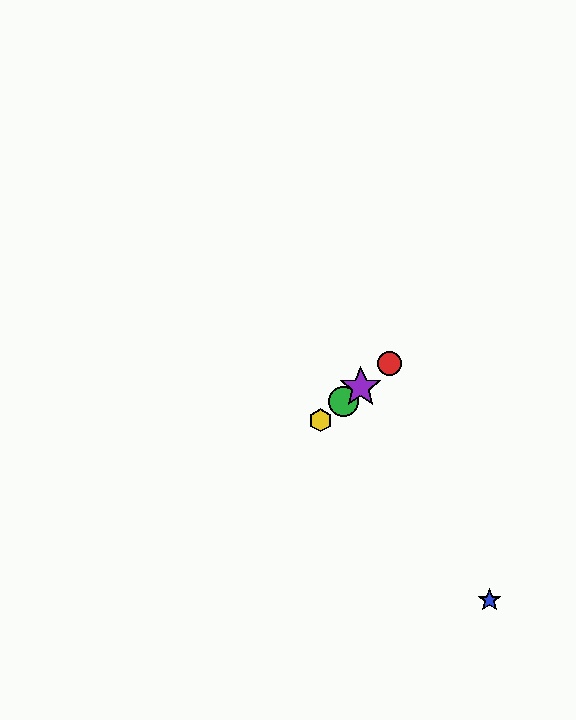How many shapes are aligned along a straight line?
4 shapes (the red circle, the green circle, the yellow hexagon, the purple star) are aligned along a straight line.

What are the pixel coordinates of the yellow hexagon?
The yellow hexagon is at (321, 420).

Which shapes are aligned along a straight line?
The red circle, the green circle, the yellow hexagon, the purple star are aligned along a straight line.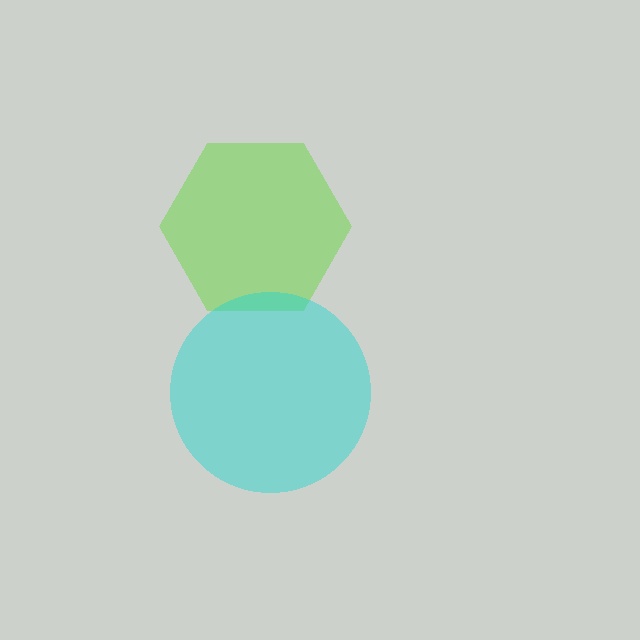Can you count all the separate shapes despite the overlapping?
Yes, there are 2 separate shapes.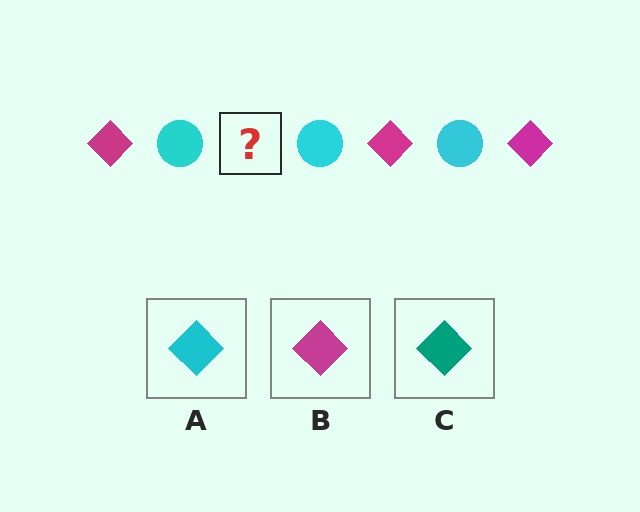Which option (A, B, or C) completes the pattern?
B.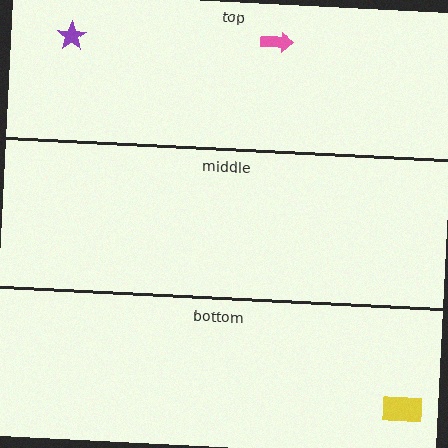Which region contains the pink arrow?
The top region.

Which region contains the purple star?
The top region.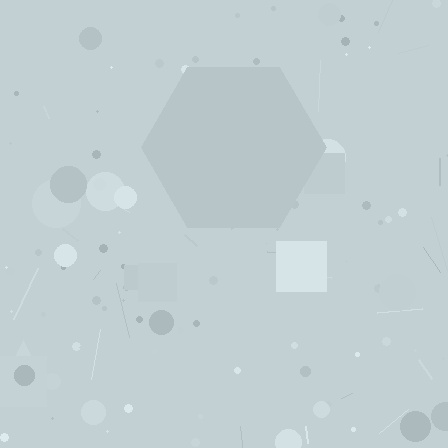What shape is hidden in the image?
A hexagon is hidden in the image.